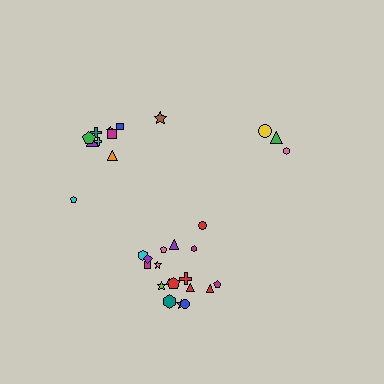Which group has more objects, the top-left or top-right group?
The top-left group.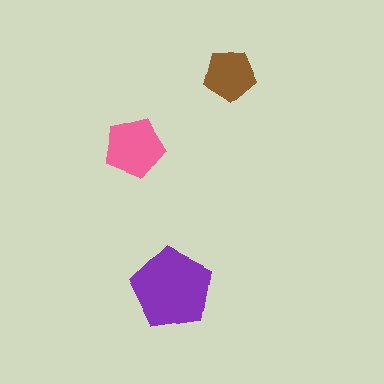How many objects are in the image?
There are 3 objects in the image.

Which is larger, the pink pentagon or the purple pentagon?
The purple one.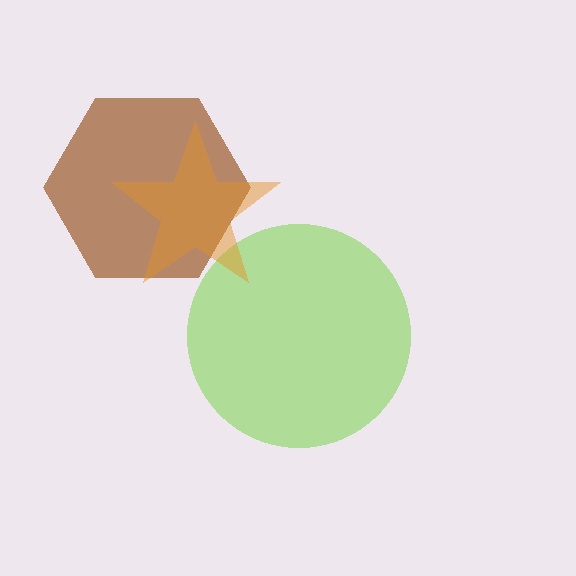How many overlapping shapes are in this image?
There are 3 overlapping shapes in the image.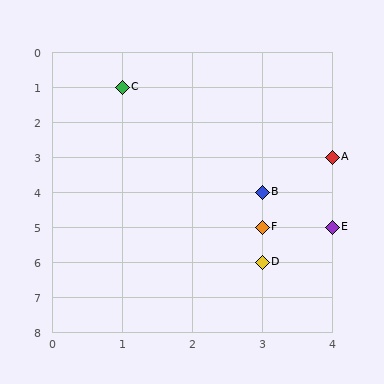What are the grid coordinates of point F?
Point F is at grid coordinates (3, 5).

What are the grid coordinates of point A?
Point A is at grid coordinates (4, 3).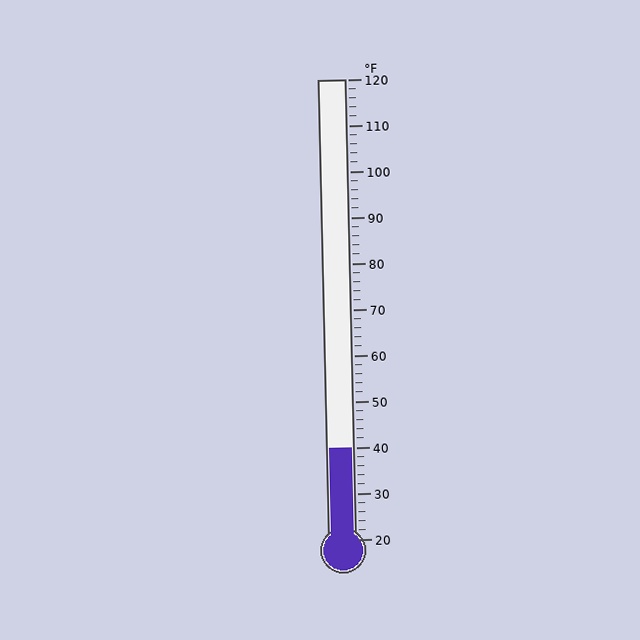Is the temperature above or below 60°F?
The temperature is below 60°F.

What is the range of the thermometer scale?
The thermometer scale ranges from 20°F to 120°F.